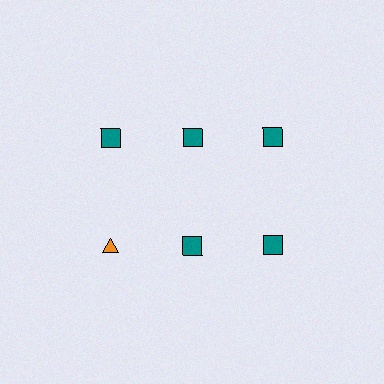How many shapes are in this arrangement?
There are 6 shapes arranged in a grid pattern.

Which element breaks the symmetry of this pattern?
The orange triangle in the second row, leftmost column breaks the symmetry. All other shapes are teal squares.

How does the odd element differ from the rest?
It differs in both color (orange instead of teal) and shape (triangle instead of square).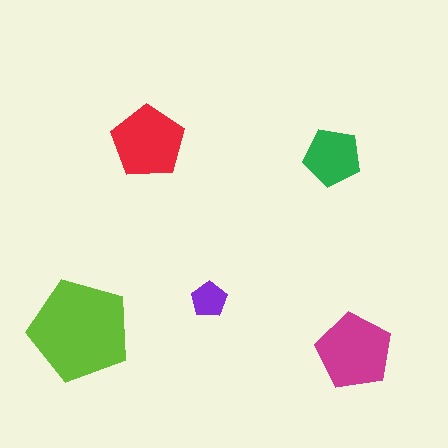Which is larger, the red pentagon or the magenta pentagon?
The magenta one.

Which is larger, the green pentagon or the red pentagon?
The red one.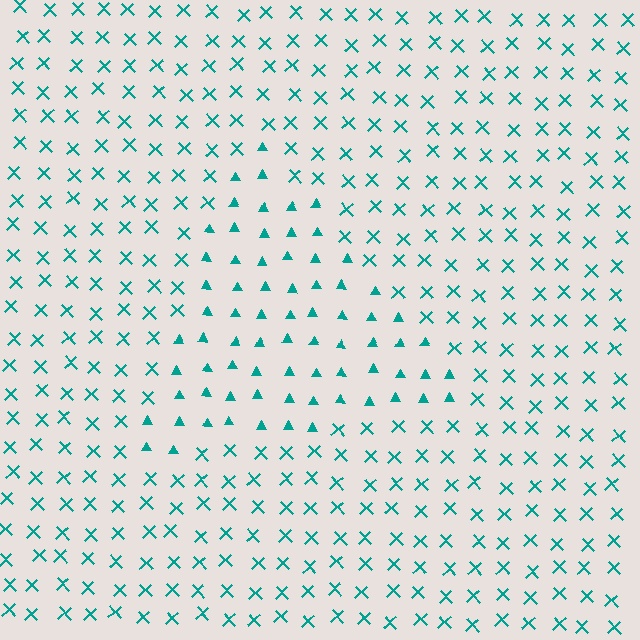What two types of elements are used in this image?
The image uses triangles inside the triangle region and X marks outside it.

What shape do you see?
I see a triangle.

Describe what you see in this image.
The image is filled with small teal elements arranged in a uniform grid. A triangle-shaped region contains triangles, while the surrounding area contains X marks. The boundary is defined purely by the change in element shape.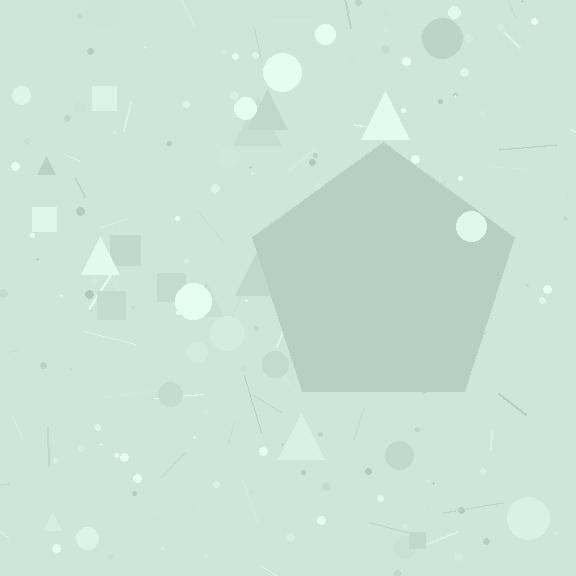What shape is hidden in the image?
A pentagon is hidden in the image.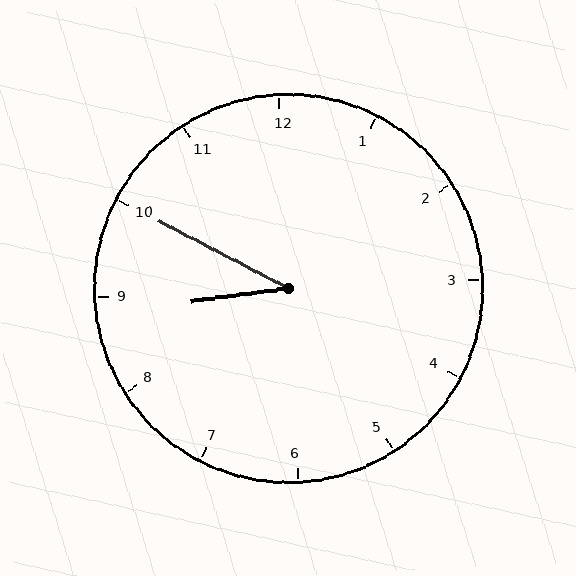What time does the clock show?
8:50.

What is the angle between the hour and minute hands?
Approximately 35 degrees.